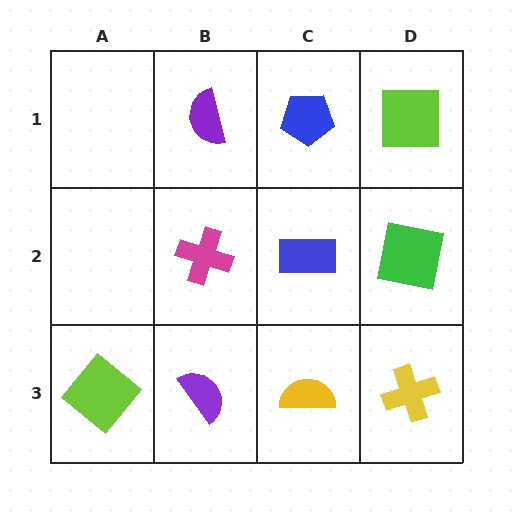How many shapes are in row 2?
3 shapes.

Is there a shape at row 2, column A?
No, that cell is empty.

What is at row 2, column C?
A blue rectangle.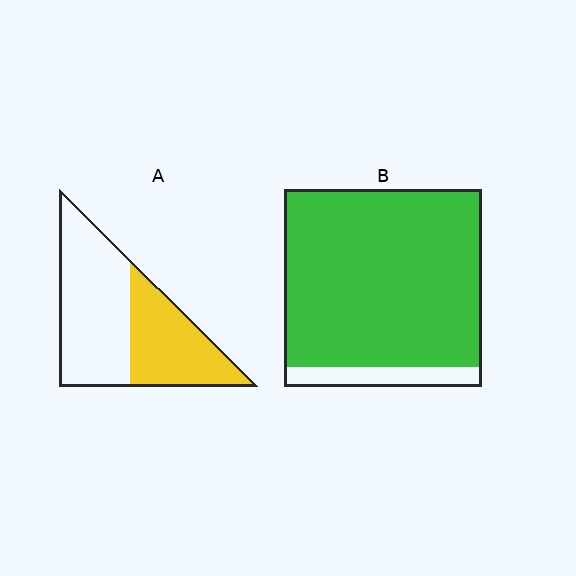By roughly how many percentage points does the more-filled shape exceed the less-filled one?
By roughly 50 percentage points (B over A).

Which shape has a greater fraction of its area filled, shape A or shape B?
Shape B.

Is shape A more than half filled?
No.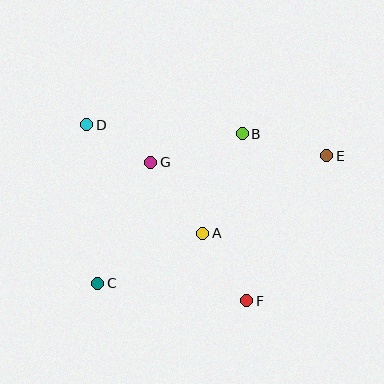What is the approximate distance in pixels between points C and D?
The distance between C and D is approximately 159 pixels.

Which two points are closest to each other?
Points D and G are closest to each other.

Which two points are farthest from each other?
Points C and E are farthest from each other.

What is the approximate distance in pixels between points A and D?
The distance between A and D is approximately 158 pixels.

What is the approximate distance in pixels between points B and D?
The distance between B and D is approximately 155 pixels.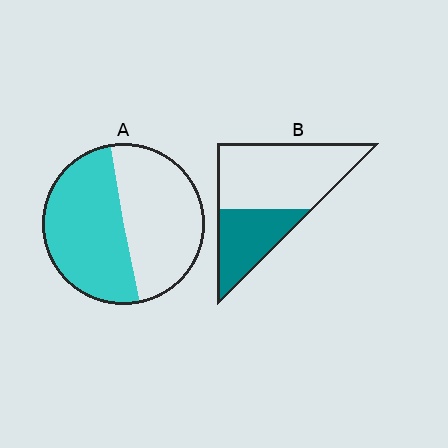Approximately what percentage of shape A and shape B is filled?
A is approximately 50% and B is approximately 35%.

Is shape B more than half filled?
No.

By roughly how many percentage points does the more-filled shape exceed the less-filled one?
By roughly 15 percentage points (A over B).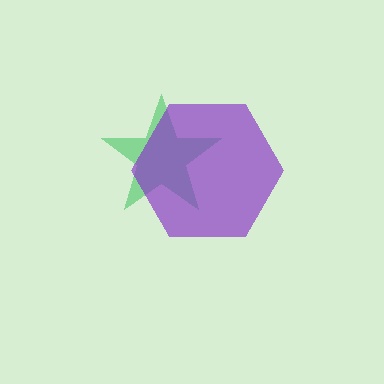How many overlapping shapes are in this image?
There are 2 overlapping shapes in the image.